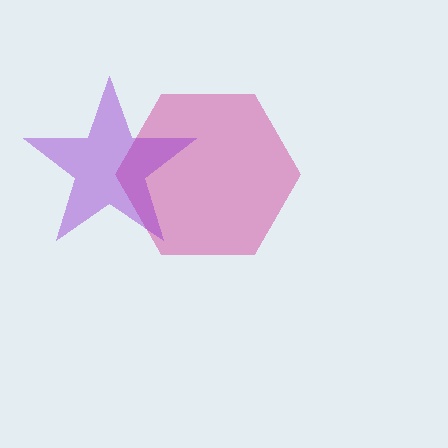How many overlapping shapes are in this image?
There are 2 overlapping shapes in the image.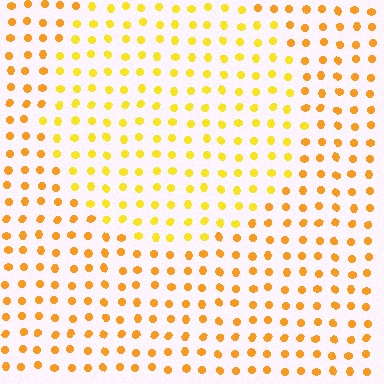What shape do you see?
I see a circle.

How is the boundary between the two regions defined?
The boundary is defined purely by a slight shift in hue (about 21 degrees). Spacing, size, and orientation are identical on both sides.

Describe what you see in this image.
The image is filled with small orange elements in a uniform arrangement. A circle-shaped region is visible where the elements are tinted to a slightly different hue, forming a subtle color boundary.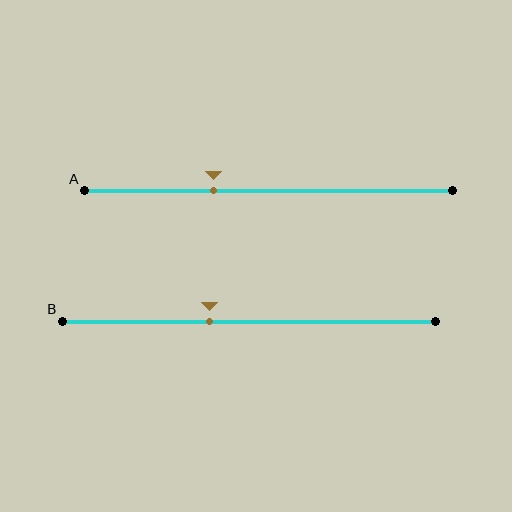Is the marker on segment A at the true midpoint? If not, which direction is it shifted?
No, the marker on segment A is shifted to the left by about 15% of the segment length.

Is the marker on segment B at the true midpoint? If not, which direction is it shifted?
No, the marker on segment B is shifted to the left by about 10% of the segment length.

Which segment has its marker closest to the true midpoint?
Segment B has its marker closest to the true midpoint.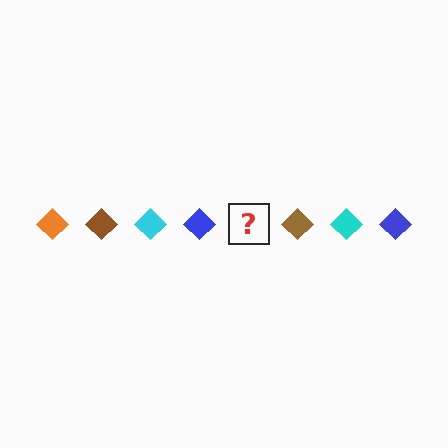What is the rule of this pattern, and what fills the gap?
The rule is that the pattern cycles through orange, brown, cyan, blue diamonds. The gap should be filled with an orange diamond.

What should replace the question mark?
The question mark should be replaced with an orange diamond.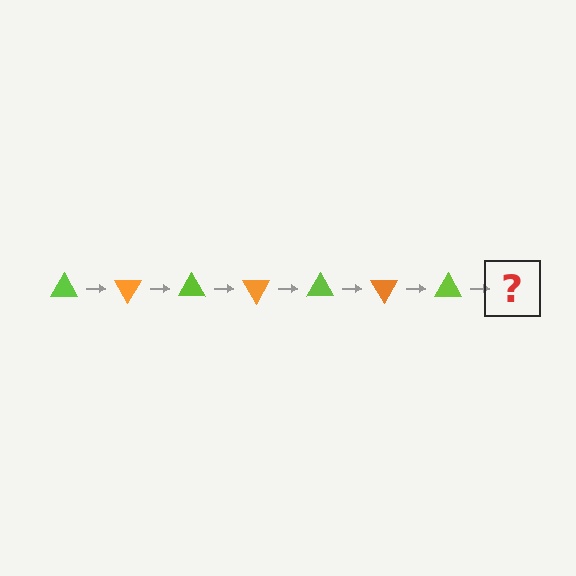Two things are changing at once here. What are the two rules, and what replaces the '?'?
The two rules are that it rotates 60 degrees each step and the color cycles through lime and orange. The '?' should be an orange triangle, rotated 420 degrees from the start.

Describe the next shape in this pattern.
It should be an orange triangle, rotated 420 degrees from the start.